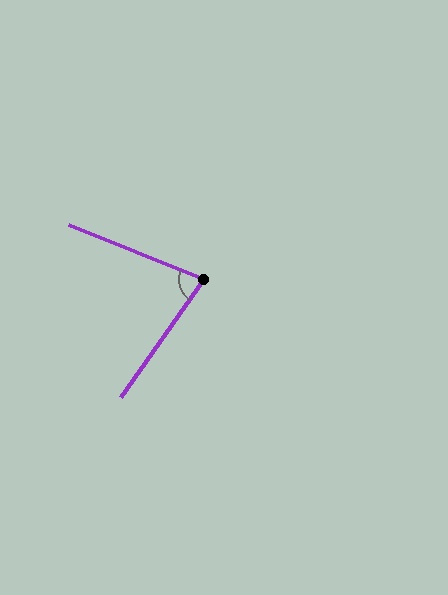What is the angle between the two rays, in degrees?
Approximately 77 degrees.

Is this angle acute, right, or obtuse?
It is acute.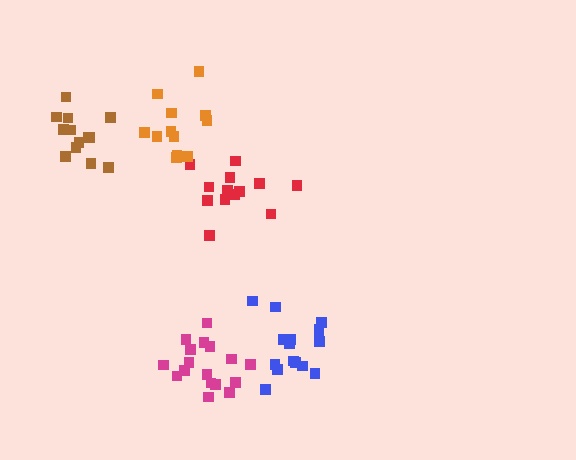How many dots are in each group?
Group 1: 13 dots, Group 2: 12 dots, Group 3: 13 dots, Group 4: 16 dots, Group 5: 17 dots (71 total).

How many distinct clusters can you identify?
There are 5 distinct clusters.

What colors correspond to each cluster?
The clusters are colored: red, orange, brown, blue, magenta.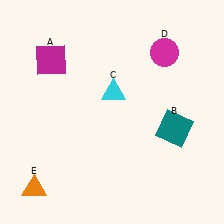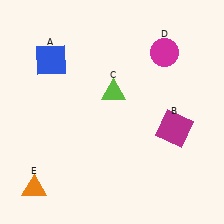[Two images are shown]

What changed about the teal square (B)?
In Image 1, B is teal. In Image 2, it changed to magenta.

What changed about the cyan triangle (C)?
In Image 1, C is cyan. In Image 2, it changed to lime.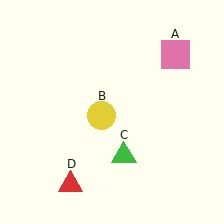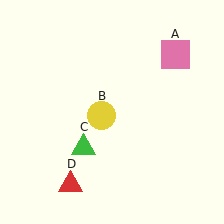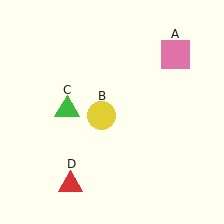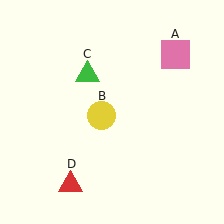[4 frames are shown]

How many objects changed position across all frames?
1 object changed position: green triangle (object C).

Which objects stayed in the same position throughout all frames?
Pink square (object A) and yellow circle (object B) and red triangle (object D) remained stationary.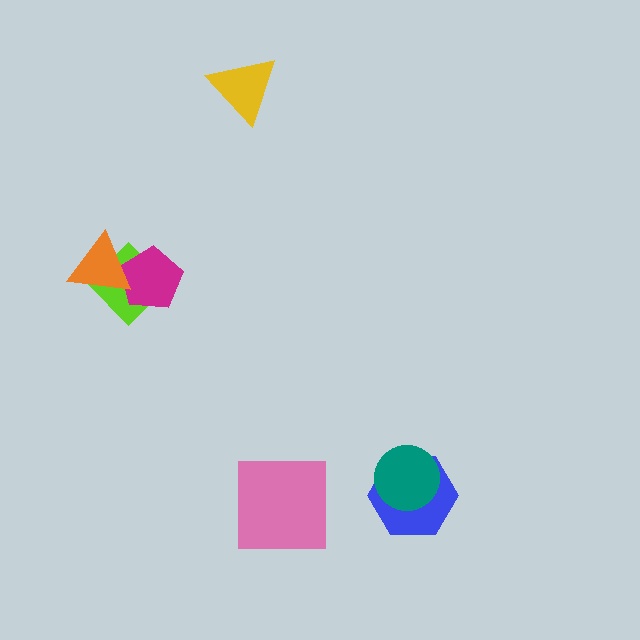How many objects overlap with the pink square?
0 objects overlap with the pink square.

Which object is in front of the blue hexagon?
The teal circle is in front of the blue hexagon.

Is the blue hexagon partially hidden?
Yes, it is partially covered by another shape.